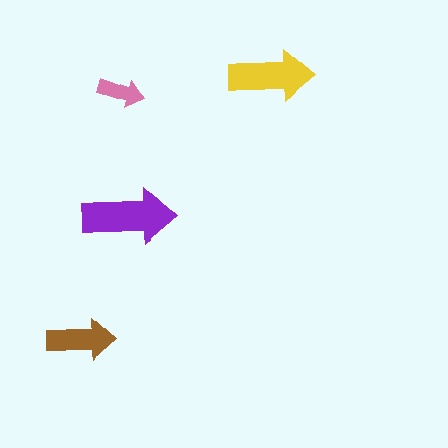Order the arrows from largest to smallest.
the purple one, the yellow one, the brown one, the pink one.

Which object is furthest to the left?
The brown arrow is leftmost.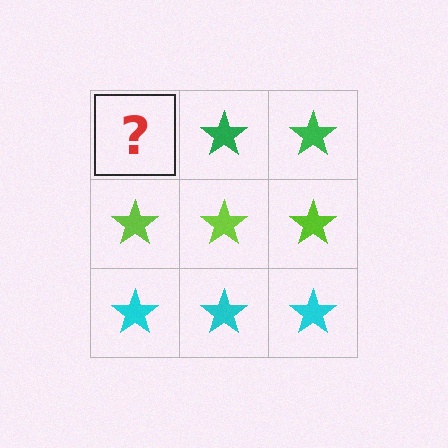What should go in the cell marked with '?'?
The missing cell should contain a green star.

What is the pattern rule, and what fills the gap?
The rule is that each row has a consistent color. The gap should be filled with a green star.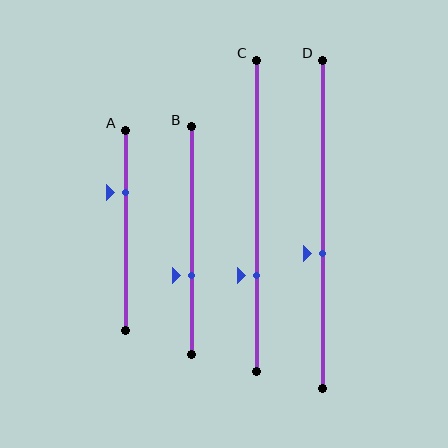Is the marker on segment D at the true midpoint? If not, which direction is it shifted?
No, the marker on segment D is shifted downward by about 9% of the segment length.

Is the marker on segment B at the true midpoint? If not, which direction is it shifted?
No, the marker on segment B is shifted downward by about 15% of the segment length.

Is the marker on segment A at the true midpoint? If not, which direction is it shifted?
No, the marker on segment A is shifted upward by about 19% of the segment length.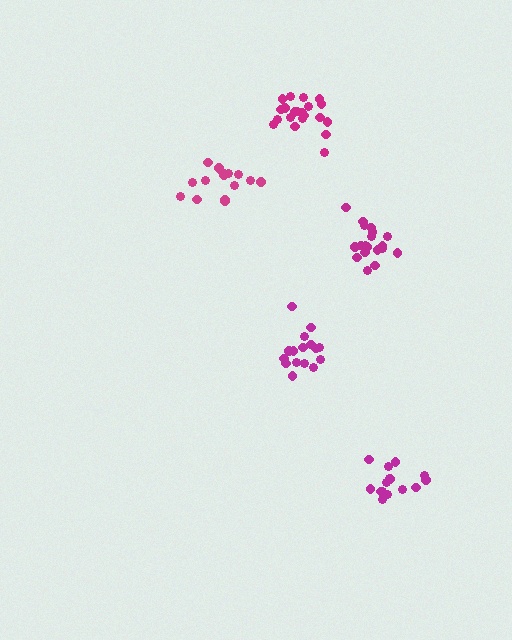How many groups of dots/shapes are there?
There are 5 groups.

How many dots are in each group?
Group 1: 19 dots, Group 2: 15 dots, Group 3: 16 dots, Group 4: 21 dots, Group 5: 15 dots (86 total).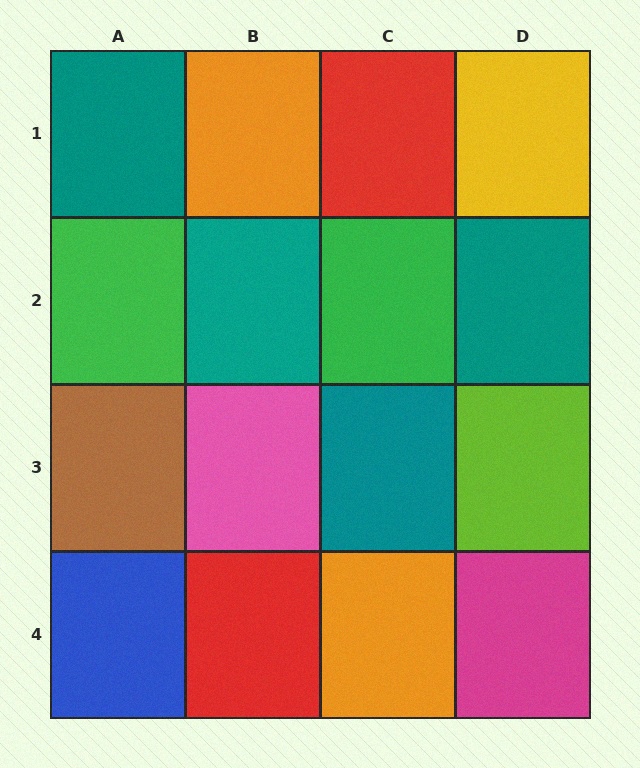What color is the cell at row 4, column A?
Blue.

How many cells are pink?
1 cell is pink.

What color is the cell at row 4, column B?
Red.